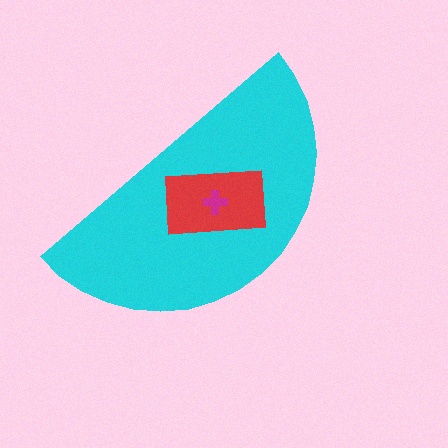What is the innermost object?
The magenta cross.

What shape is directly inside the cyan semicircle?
The red rectangle.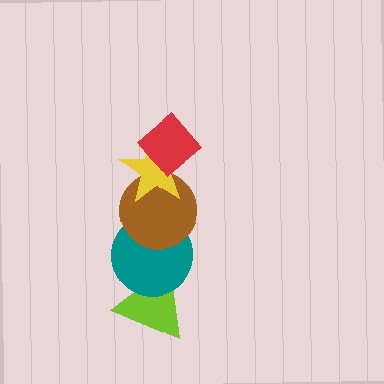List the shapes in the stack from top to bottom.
From top to bottom: the red diamond, the yellow star, the brown circle, the teal circle, the lime triangle.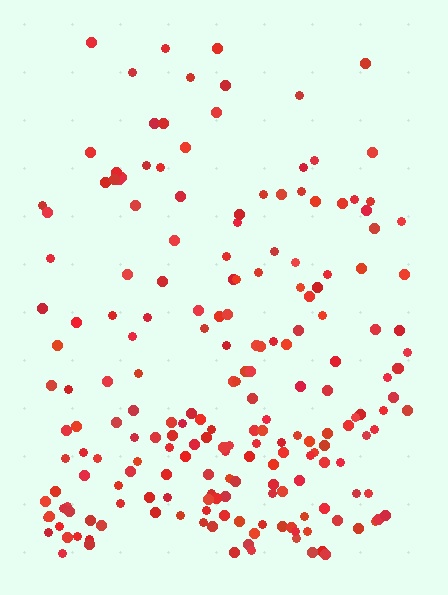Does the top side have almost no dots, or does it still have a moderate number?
Still a moderate number, just noticeably fewer than the bottom.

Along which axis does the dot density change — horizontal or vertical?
Vertical.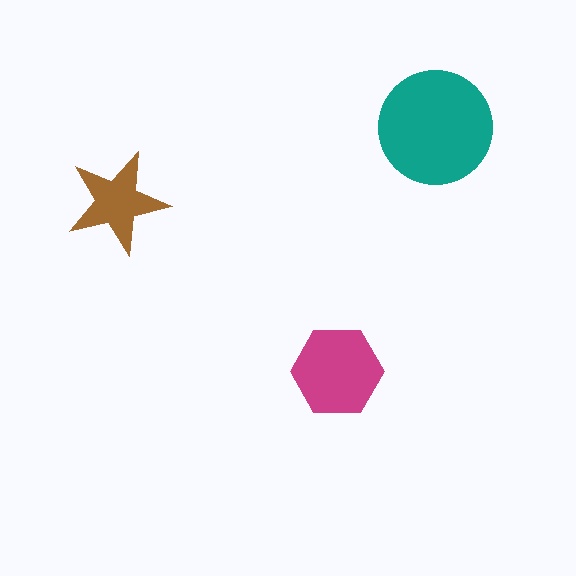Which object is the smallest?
The brown star.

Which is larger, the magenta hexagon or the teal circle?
The teal circle.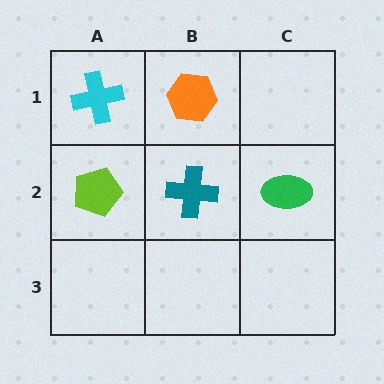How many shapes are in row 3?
0 shapes.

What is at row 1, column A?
A cyan cross.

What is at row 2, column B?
A teal cross.